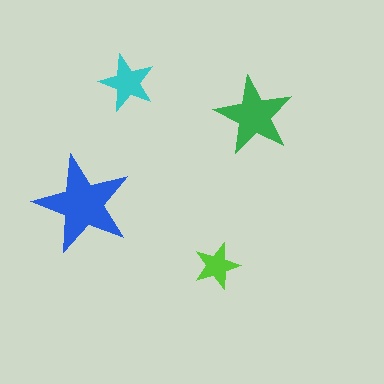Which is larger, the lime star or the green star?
The green one.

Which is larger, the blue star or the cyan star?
The blue one.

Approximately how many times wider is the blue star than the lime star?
About 2 times wider.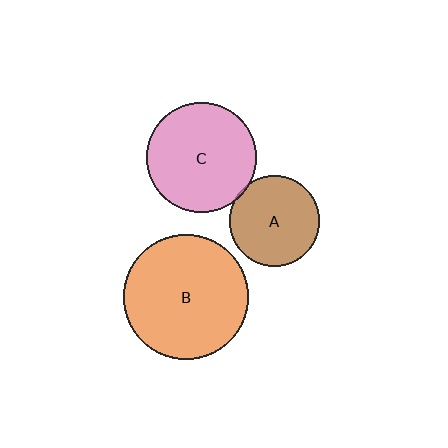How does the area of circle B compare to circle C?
Approximately 1.3 times.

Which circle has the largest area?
Circle B (orange).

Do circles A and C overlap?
Yes.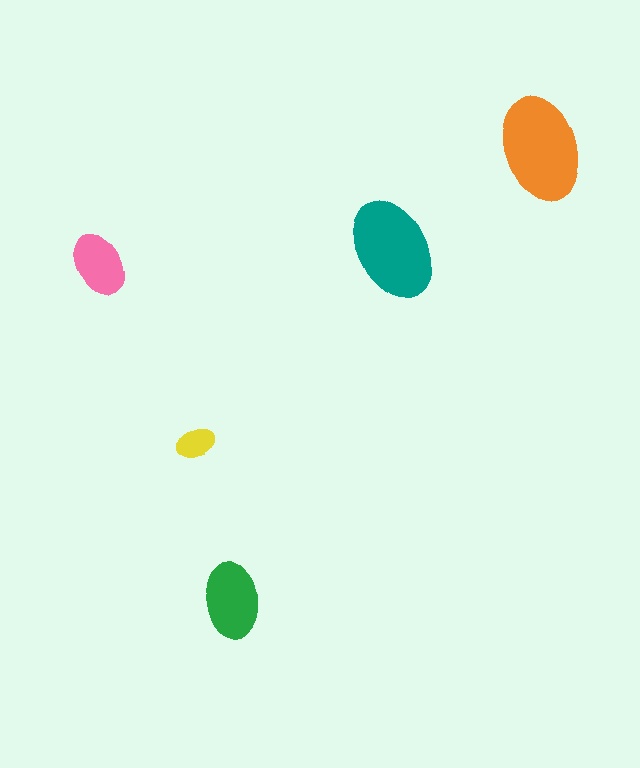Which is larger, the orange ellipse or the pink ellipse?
The orange one.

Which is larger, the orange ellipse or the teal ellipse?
The orange one.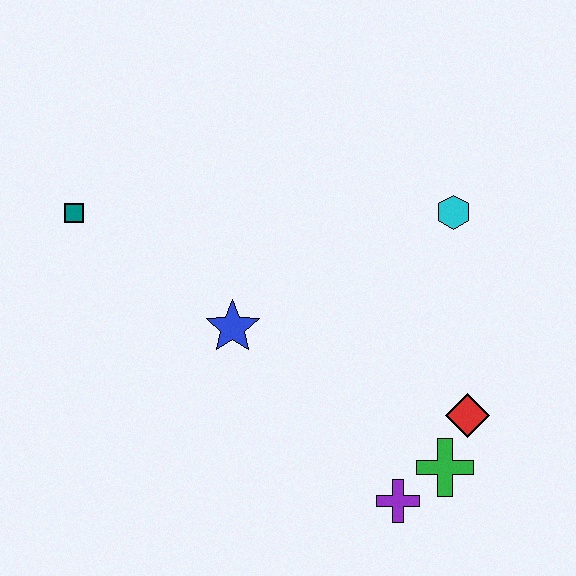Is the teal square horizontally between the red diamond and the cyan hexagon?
No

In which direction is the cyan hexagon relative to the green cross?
The cyan hexagon is above the green cross.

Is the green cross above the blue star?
No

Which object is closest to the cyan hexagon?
The red diamond is closest to the cyan hexagon.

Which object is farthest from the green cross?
The teal square is farthest from the green cross.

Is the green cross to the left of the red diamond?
Yes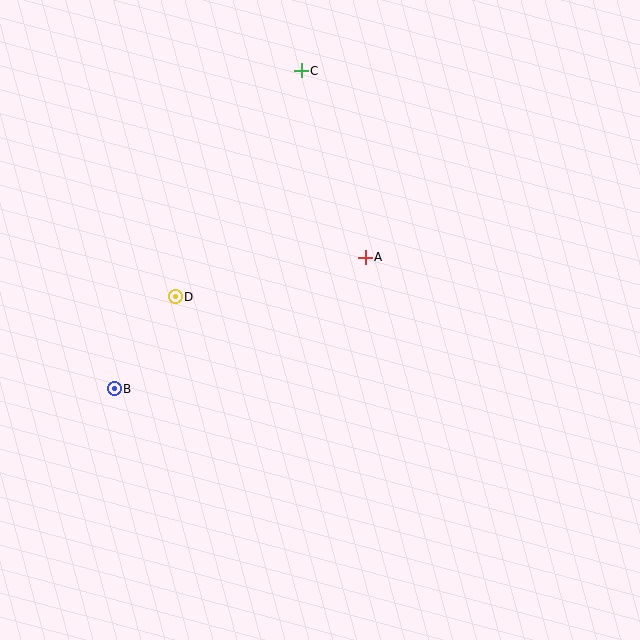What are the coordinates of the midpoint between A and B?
The midpoint between A and B is at (240, 323).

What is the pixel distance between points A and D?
The distance between A and D is 195 pixels.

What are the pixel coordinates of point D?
Point D is at (175, 297).